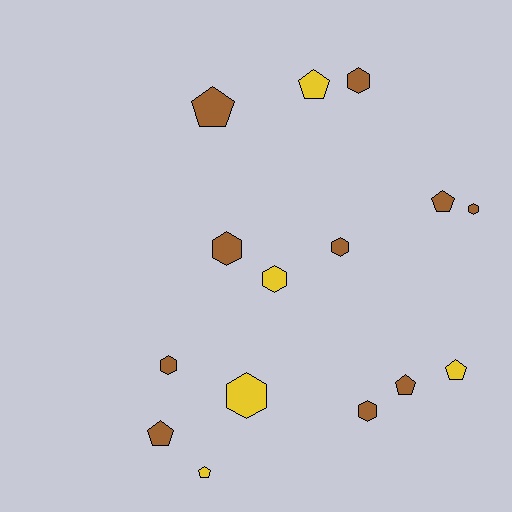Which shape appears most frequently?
Hexagon, with 8 objects.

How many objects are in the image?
There are 15 objects.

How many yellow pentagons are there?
There are 3 yellow pentagons.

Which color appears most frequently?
Brown, with 10 objects.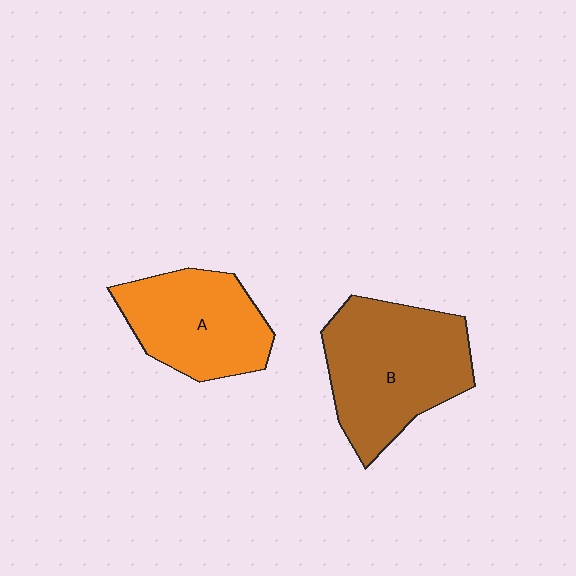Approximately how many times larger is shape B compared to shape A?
Approximately 1.3 times.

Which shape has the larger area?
Shape B (brown).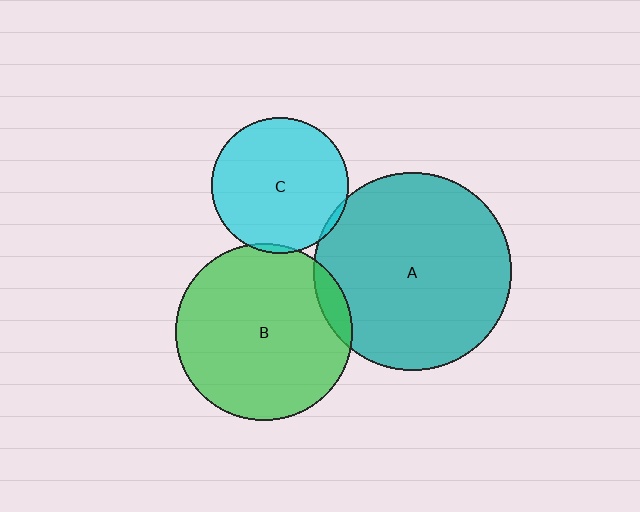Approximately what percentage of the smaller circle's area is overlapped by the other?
Approximately 5%.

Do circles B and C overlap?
Yes.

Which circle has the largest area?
Circle A (teal).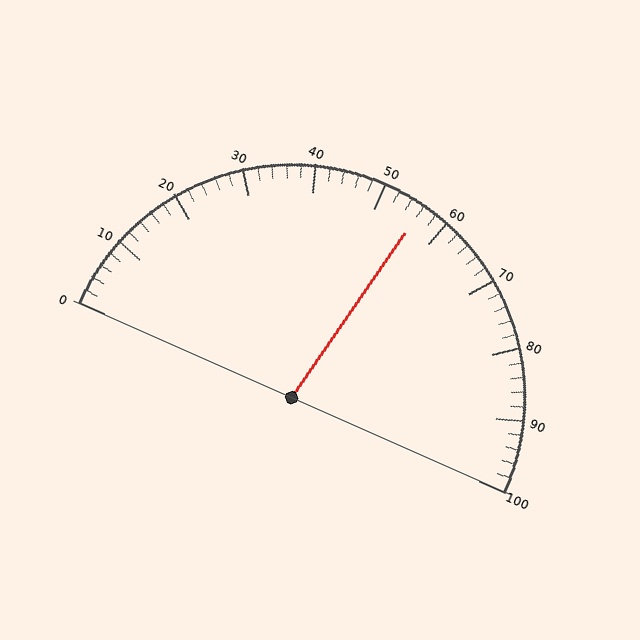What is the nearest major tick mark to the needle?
The nearest major tick mark is 60.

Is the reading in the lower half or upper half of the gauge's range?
The reading is in the upper half of the range (0 to 100).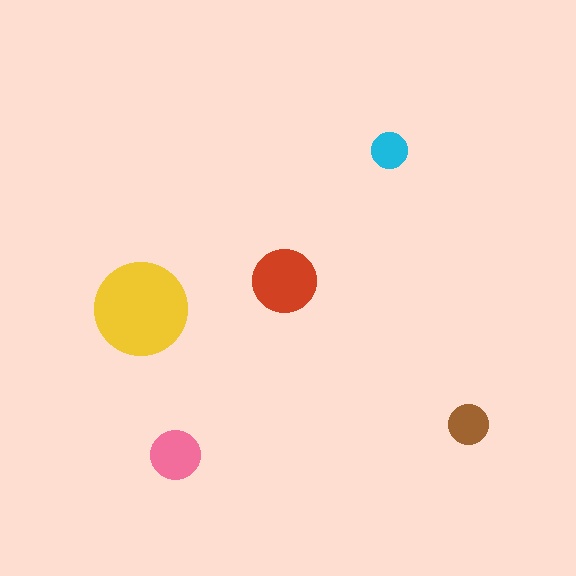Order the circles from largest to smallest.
the yellow one, the red one, the pink one, the brown one, the cyan one.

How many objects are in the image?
There are 5 objects in the image.